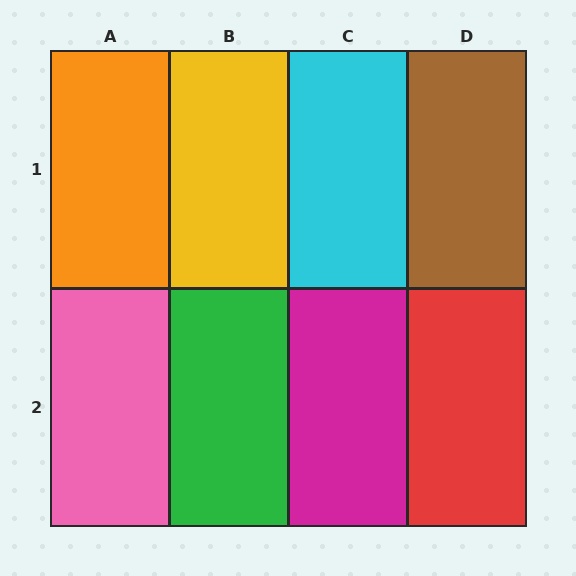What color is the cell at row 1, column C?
Cyan.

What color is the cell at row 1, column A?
Orange.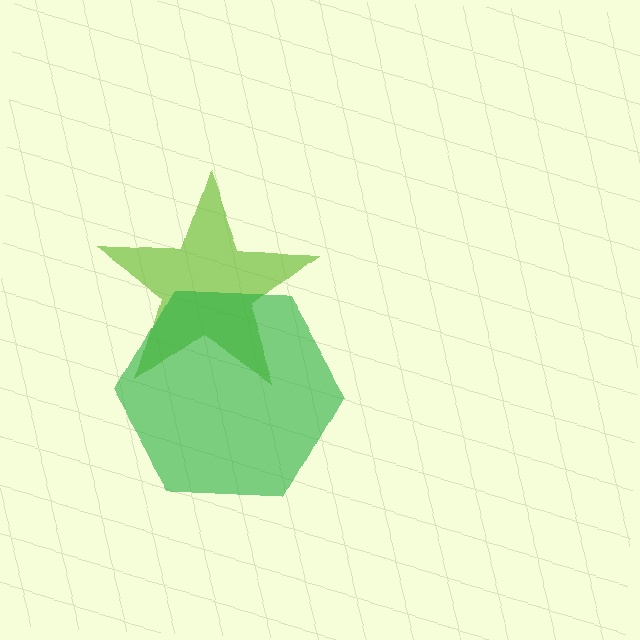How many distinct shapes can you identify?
There are 2 distinct shapes: a lime star, a green hexagon.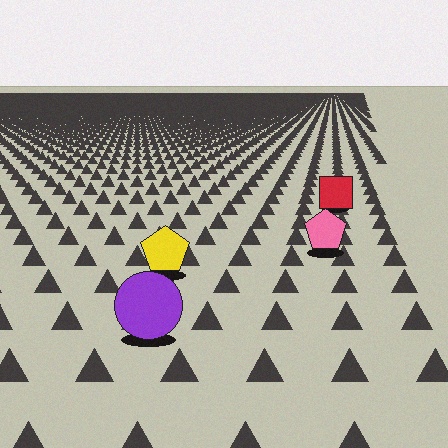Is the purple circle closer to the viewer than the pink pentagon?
Yes. The purple circle is closer — you can tell from the texture gradient: the ground texture is coarser near it.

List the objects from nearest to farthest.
From nearest to farthest: the purple circle, the yellow pentagon, the pink pentagon, the red square.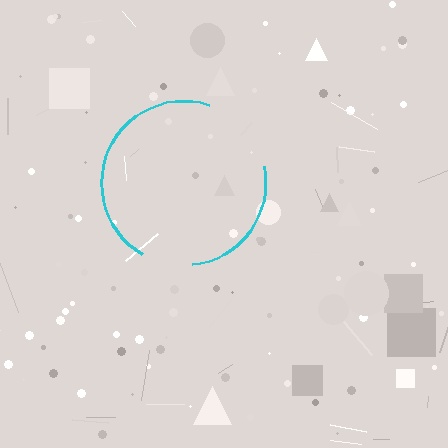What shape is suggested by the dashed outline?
The dashed outline suggests a circle.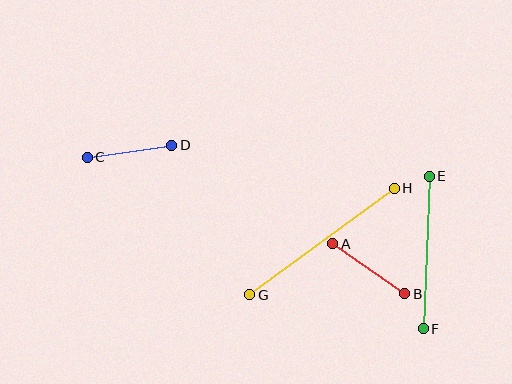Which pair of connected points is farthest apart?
Points G and H are farthest apart.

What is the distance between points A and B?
The distance is approximately 88 pixels.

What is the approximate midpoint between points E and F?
The midpoint is at approximately (426, 252) pixels.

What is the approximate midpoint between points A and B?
The midpoint is at approximately (369, 269) pixels.